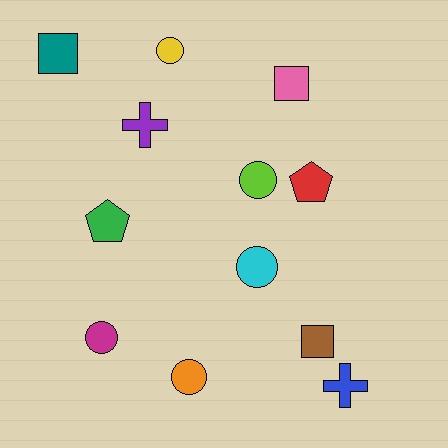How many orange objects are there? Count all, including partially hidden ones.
There is 1 orange object.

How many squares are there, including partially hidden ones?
There are 3 squares.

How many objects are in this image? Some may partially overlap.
There are 12 objects.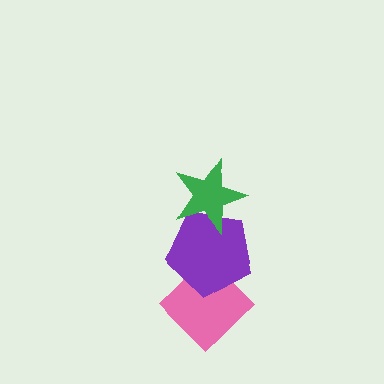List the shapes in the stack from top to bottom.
From top to bottom: the green star, the purple pentagon, the pink diamond.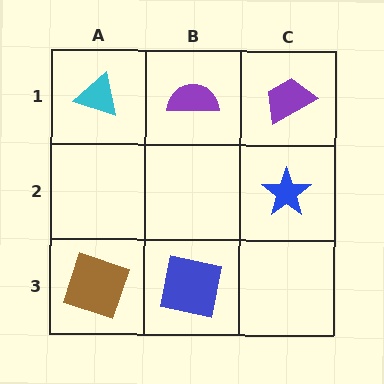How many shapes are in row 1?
3 shapes.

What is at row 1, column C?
A purple trapezoid.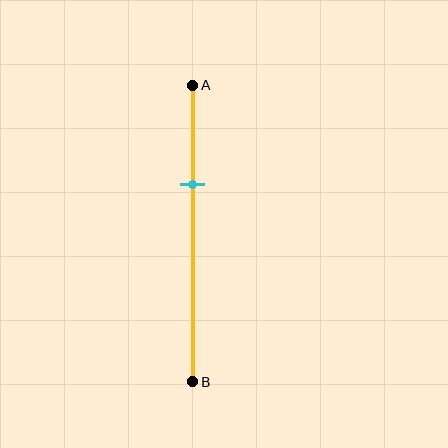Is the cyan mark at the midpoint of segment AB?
No, the mark is at about 35% from A, not at the 50% midpoint.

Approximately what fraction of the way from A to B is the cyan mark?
The cyan mark is approximately 35% of the way from A to B.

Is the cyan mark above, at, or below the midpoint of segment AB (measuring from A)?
The cyan mark is above the midpoint of segment AB.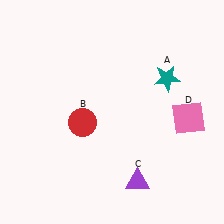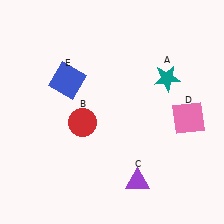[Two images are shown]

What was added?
A blue square (E) was added in Image 2.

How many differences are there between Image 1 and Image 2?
There is 1 difference between the two images.